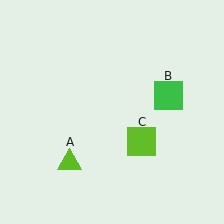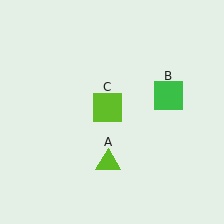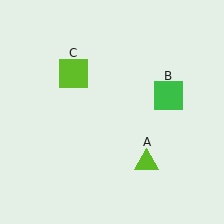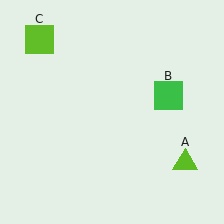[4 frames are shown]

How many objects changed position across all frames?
2 objects changed position: lime triangle (object A), lime square (object C).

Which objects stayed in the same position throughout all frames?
Green square (object B) remained stationary.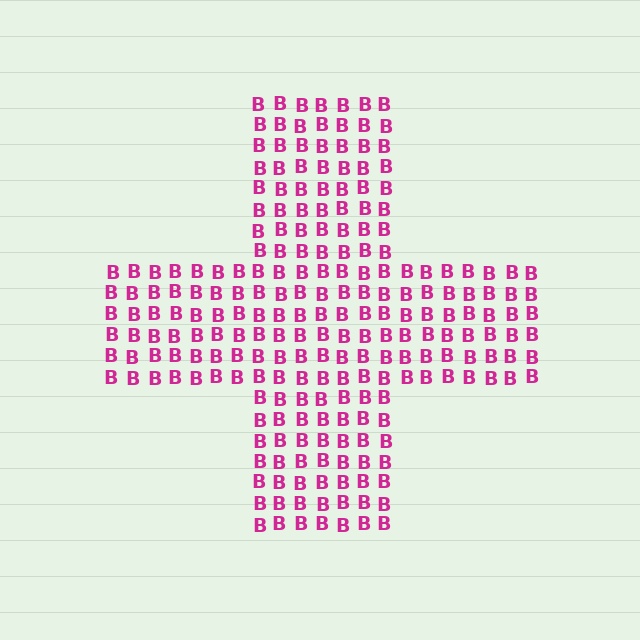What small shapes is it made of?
It is made of small letter B's.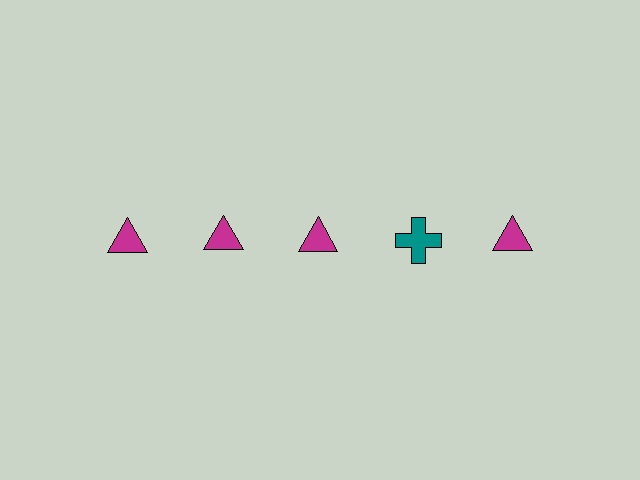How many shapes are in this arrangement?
There are 5 shapes arranged in a grid pattern.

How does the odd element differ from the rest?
It differs in both color (teal instead of magenta) and shape (cross instead of triangle).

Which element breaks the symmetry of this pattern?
The teal cross in the top row, second from right column breaks the symmetry. All other shapes are magenta triangles.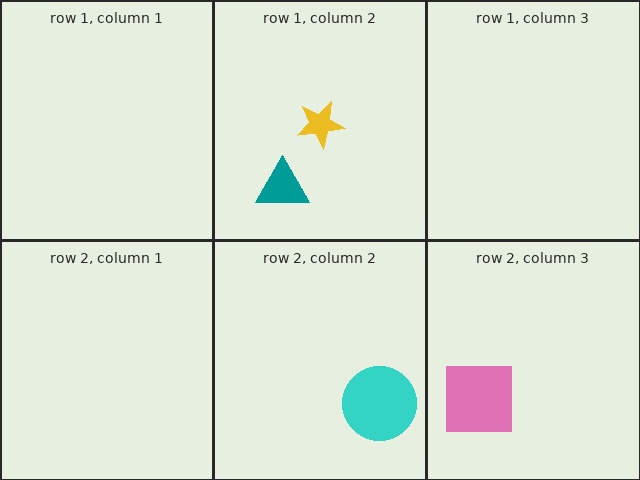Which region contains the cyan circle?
The row 2, column 2 region.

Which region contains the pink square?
The row 2, column 3 region.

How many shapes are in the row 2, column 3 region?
1.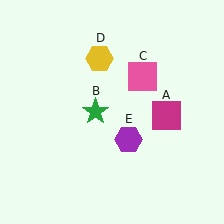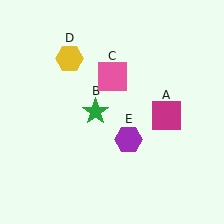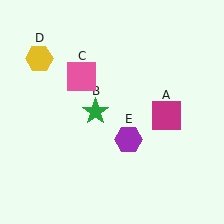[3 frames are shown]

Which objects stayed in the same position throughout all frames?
Magenta square (object A) and green star (object B) and purple hexagon (object E) remained stationary.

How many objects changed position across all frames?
2 objects changed position: pink square (object C), yellow hexagon (object D).